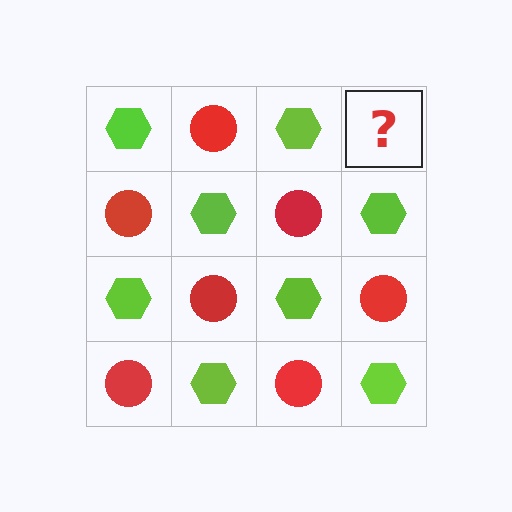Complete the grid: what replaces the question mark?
The question mark should be replaced with a red circle.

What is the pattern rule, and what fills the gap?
The rule is that it alternates lime hexagon and red circle in a checkerboard pattern. The gap should be filled with a red circle.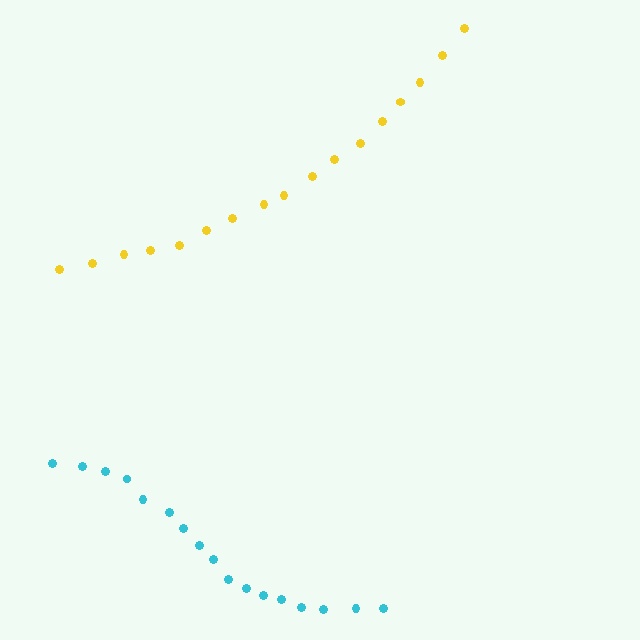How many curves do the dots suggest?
There are 2 distinct paths.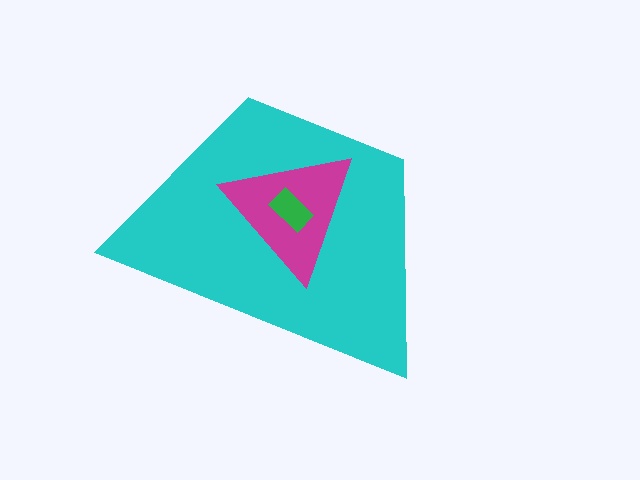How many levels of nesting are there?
3.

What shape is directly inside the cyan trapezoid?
The magenta triangle.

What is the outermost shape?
The cyan trapezoid.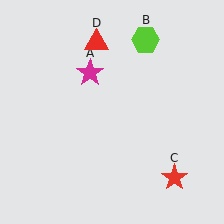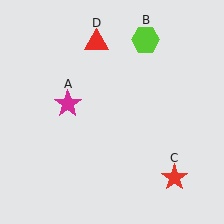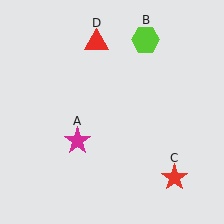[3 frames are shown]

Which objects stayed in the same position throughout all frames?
Lime hexagon (object B) and red star (object C) and red triangle (object D) remained stationary.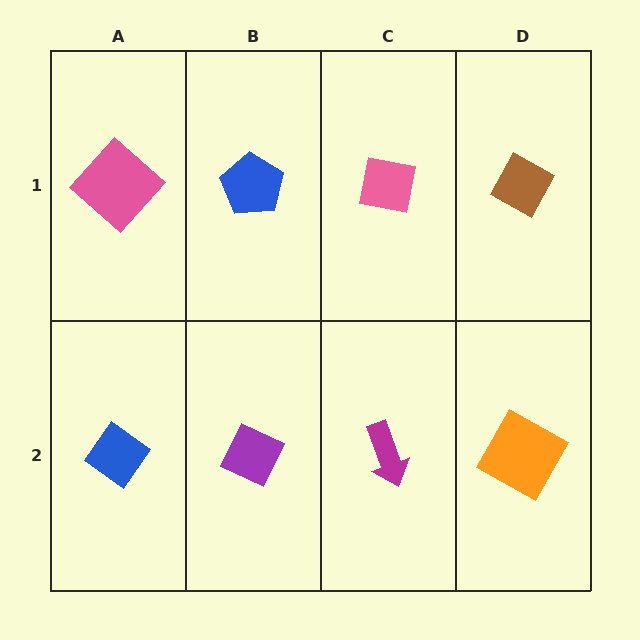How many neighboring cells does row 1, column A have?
2.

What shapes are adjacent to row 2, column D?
A brown diamond (row 1, column D), a magenta arrow (row 2, column C).